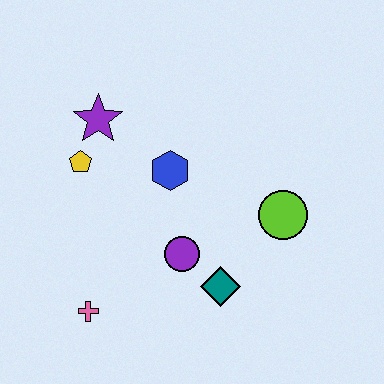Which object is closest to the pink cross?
The purple circle is closest to the pink cross.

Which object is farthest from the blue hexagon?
The pink cross is farthest from the blue hexagon.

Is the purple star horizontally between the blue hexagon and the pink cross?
Yes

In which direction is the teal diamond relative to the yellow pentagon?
The teal diamond is to the right of the yellow pentagon.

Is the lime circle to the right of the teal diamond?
Yes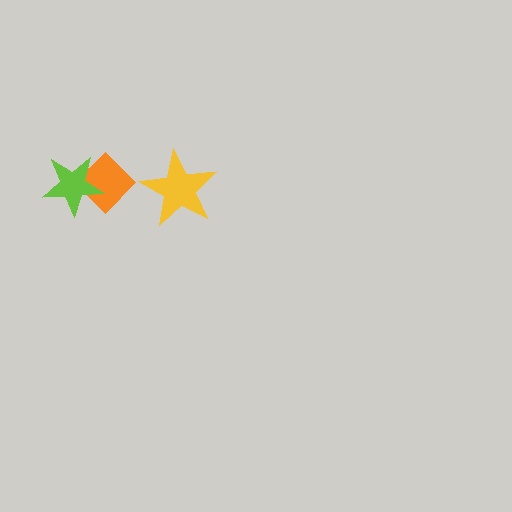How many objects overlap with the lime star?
1 object overlaps with the lime star.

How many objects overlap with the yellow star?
0 objects overlap with the yellow star.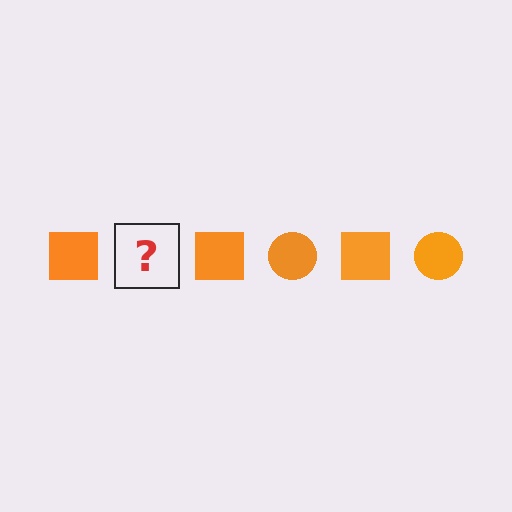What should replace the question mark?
The question mark should be replaced with an orange circle.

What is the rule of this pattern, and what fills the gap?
The rule is that the pattern cycles through square, circle shapes in orange. The gap should be filled with an orange circle.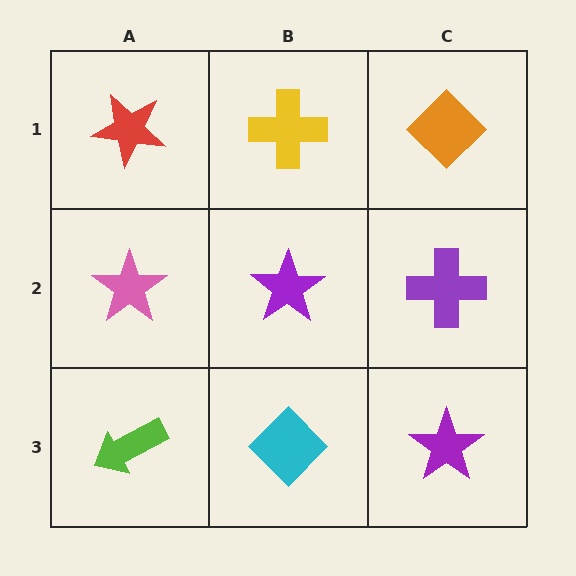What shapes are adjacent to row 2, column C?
An orange diamond (row 1, column C), a purple star (row 3, column C), a purple star (row 2, column B).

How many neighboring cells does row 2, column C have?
3.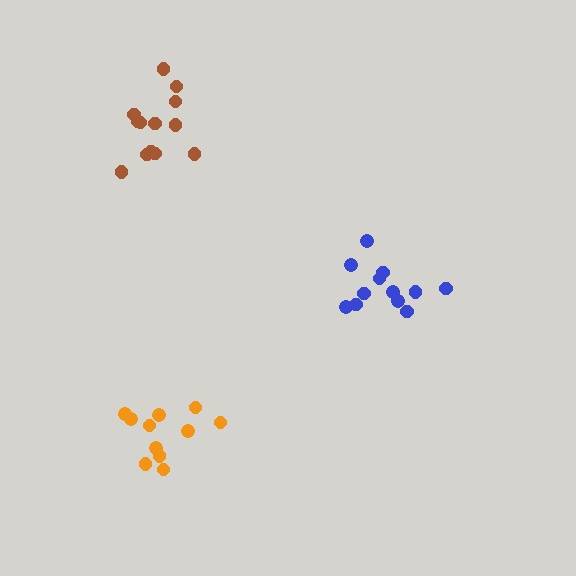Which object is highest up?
The brown cluster is topmost.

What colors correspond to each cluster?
The clusters are colored: blue, brown, orange.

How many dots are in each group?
Group 1: 12 dots, Group 2: 13 dots, Group 3: 11 dots (36 total).